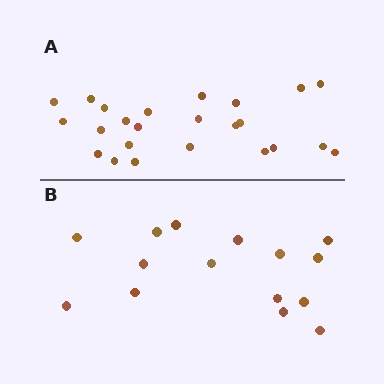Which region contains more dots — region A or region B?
Region A (the top region) has more dots.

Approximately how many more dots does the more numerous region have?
Region A has roughly 8 or so more dots than region B.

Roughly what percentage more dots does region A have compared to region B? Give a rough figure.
About 60% more.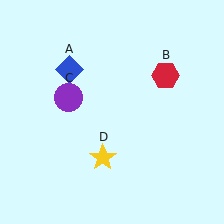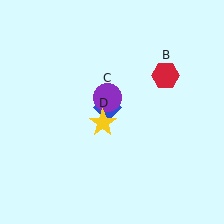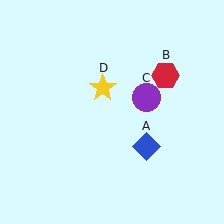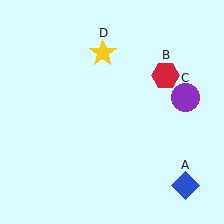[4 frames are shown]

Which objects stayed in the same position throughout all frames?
Red hexagon (object B) remained stationary.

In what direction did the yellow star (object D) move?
The yellow star (object D) moved up.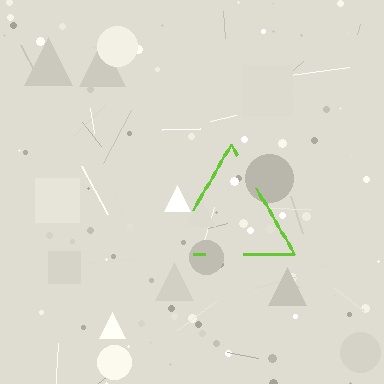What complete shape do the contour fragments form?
The contour fragments form a triangle.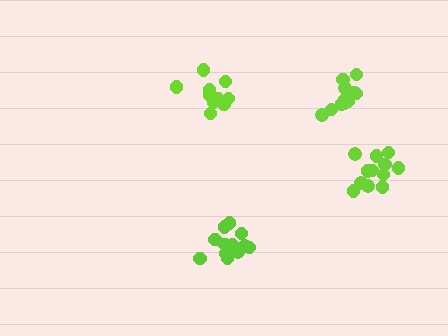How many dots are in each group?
Group 1: 11 dots, Group 2: 13 dots, Group 3: 11 dots, Group 4: 12 dots (47 total).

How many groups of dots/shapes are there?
There are 4 groups.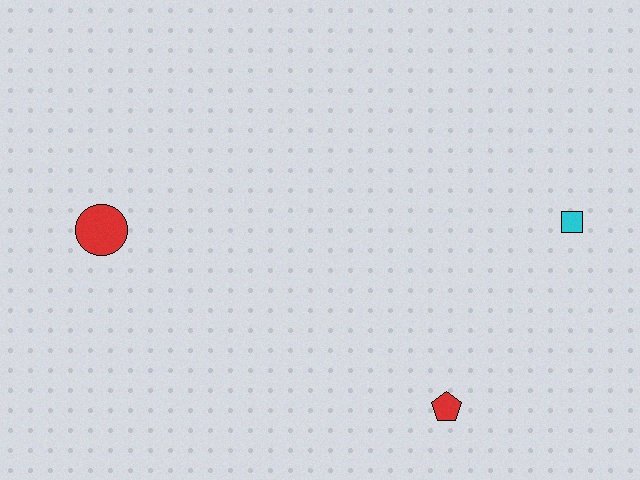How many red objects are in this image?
There are 2 red objects.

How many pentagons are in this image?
There is 1 pentagon.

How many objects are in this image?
There are 3 objects.